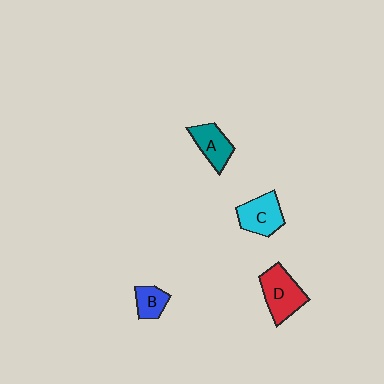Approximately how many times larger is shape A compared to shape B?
Approximately 1.4 times.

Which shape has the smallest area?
Shape B (blue).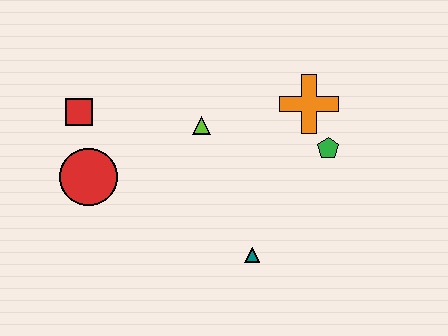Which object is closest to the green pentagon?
The orange cross is closest to the green pentagon.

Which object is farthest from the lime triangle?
The teal triangle is farthest from the lime triangle.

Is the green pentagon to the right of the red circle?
Yes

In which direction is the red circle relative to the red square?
The red circle is below the red square.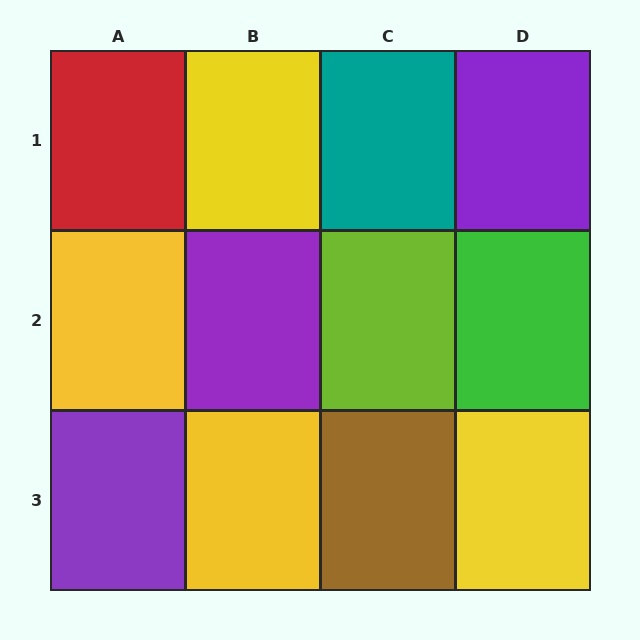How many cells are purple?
3 cells are purple.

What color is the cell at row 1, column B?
Yellow.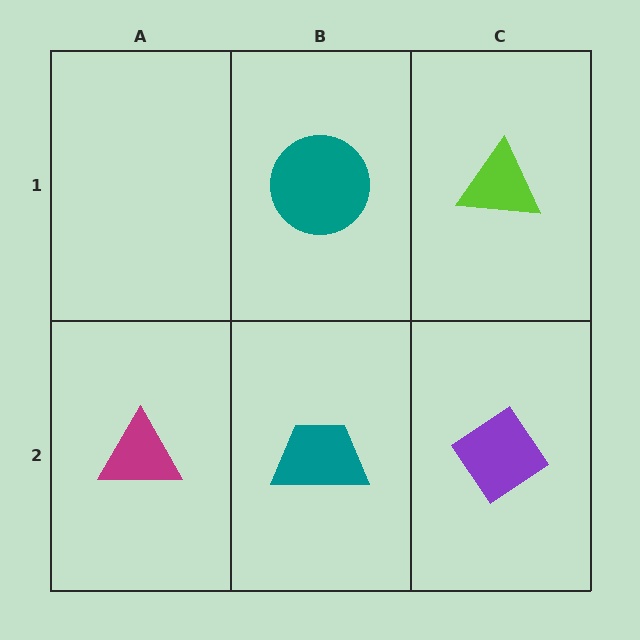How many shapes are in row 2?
3 shapes.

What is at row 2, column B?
A teal trapezoid.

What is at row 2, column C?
A purple diamond.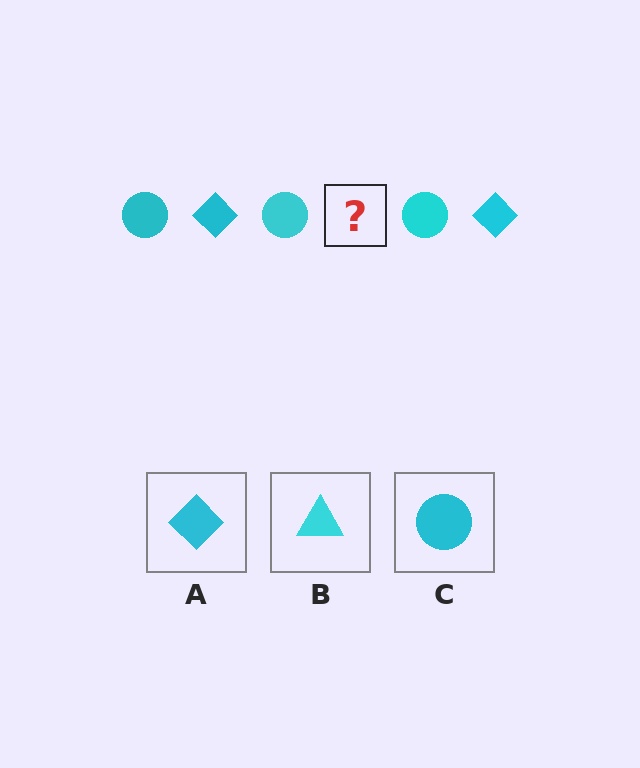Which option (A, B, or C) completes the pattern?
A.